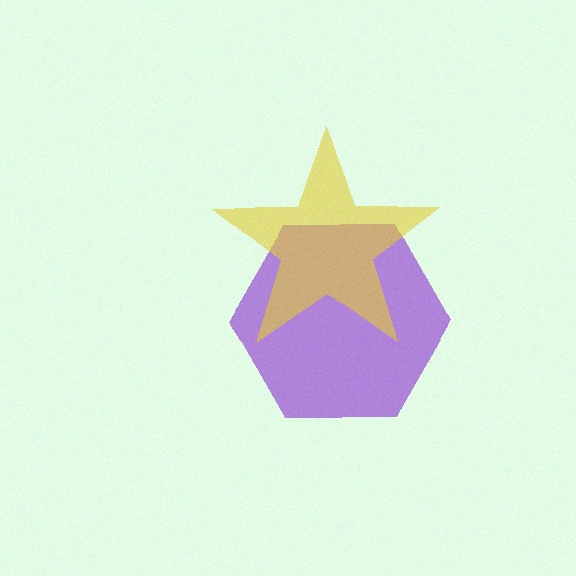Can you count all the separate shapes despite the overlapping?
Yes, there are 2 separate shapes.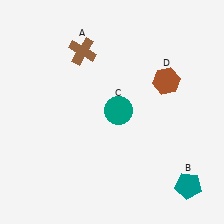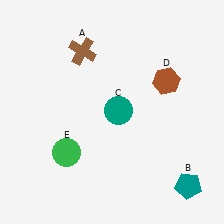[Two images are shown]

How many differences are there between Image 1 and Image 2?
There is 1 difference between the two images.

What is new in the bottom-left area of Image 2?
A green circle (E) was added in the bottom-left area of Image 2.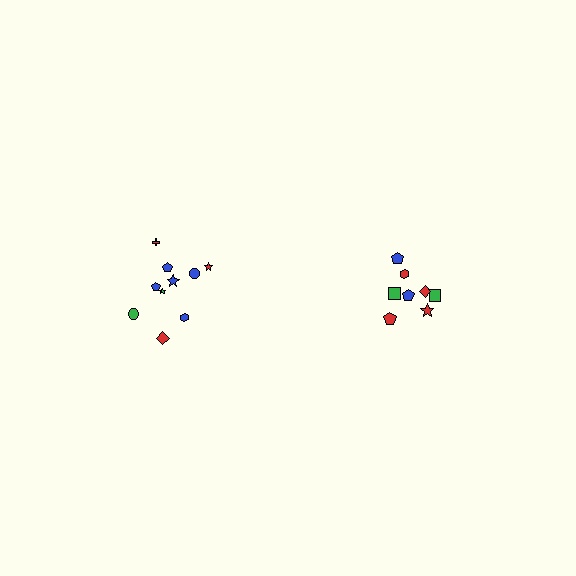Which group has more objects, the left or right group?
The left group.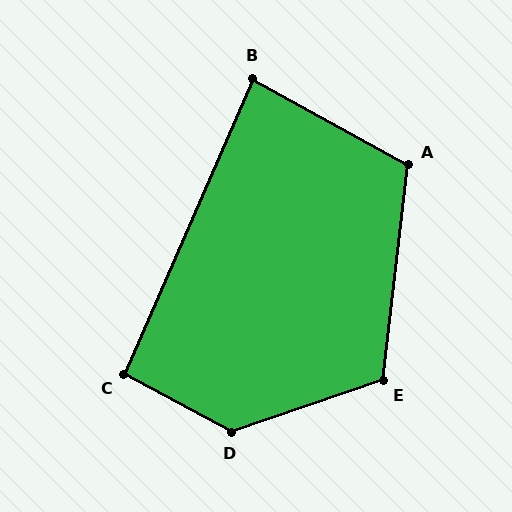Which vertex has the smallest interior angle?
B, at approximately 85 degrees.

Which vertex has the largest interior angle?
D, at approximately 133 degrees.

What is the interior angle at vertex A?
Approximately 112 degrees (obtuse).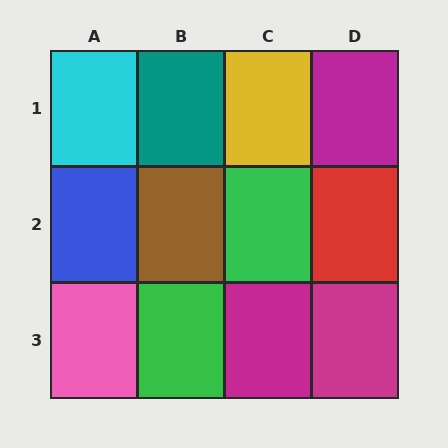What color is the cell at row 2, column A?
Blue.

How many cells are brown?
1 cell is brown.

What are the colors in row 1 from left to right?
Cyan, teal, yellow, magenta.